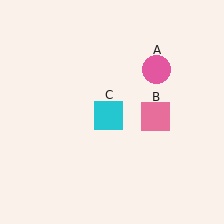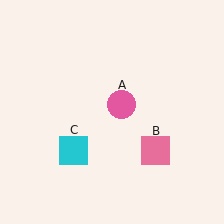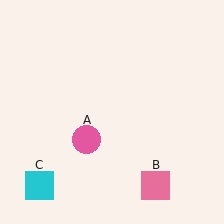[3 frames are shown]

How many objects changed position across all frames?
3 objects changed position: pink circle (object A), pink square (object B), cyan square (object C).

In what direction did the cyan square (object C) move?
The cyan square (object C) moved down and to the left.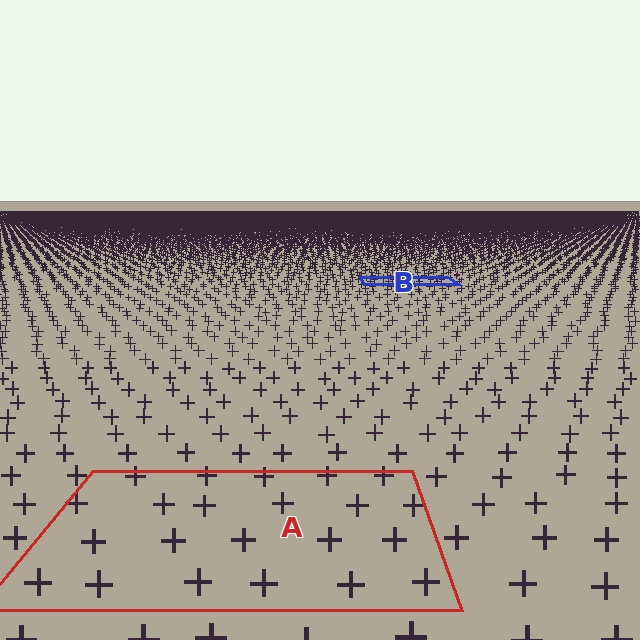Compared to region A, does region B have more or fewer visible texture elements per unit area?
Region B has more texture elements per unit area — they are packed more densely because it is farther away.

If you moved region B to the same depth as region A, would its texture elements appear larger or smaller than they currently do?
They would appear larger. At a closer depth, the same texture elements are projected at a bigger on-screen size.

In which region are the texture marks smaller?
The texture marks are smaller in region B, because it is farther away.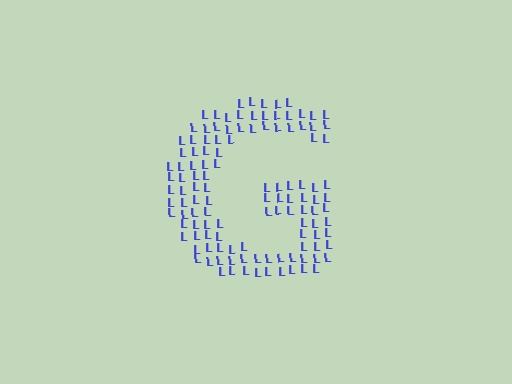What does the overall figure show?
The overall figure shows the letter G.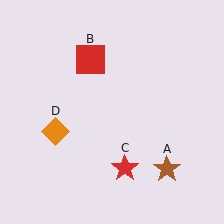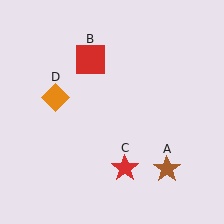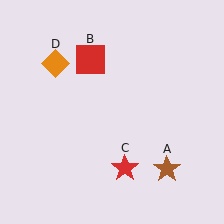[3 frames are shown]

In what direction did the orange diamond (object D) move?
The orange diamond (object D) moved up.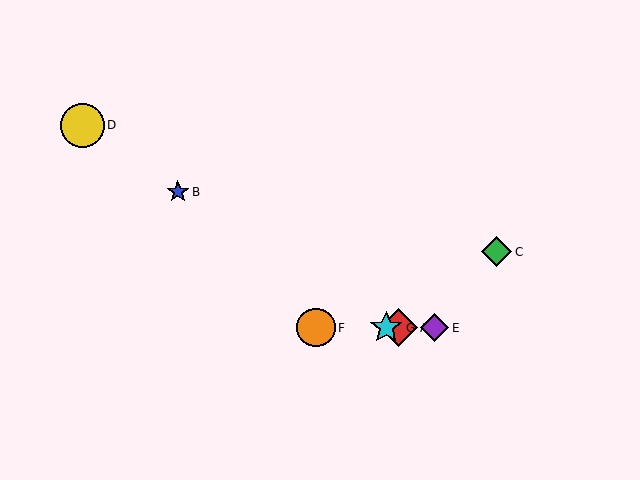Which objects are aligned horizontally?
Objects A, E, F, G are aligned horizontally.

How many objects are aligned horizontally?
4 objects (A, E, F, G) are aligned horizontally.